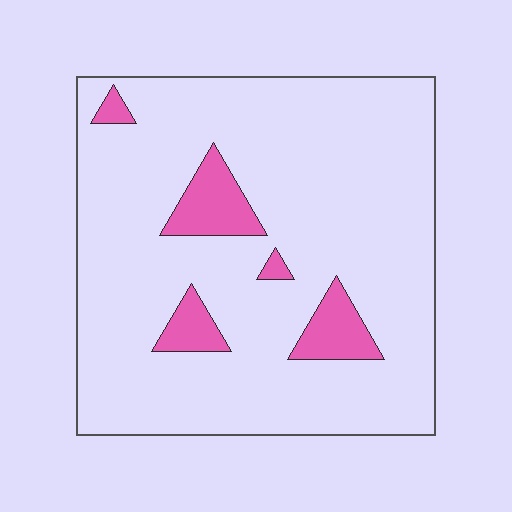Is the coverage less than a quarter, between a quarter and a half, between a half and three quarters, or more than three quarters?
Less than a quarter.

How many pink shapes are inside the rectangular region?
5.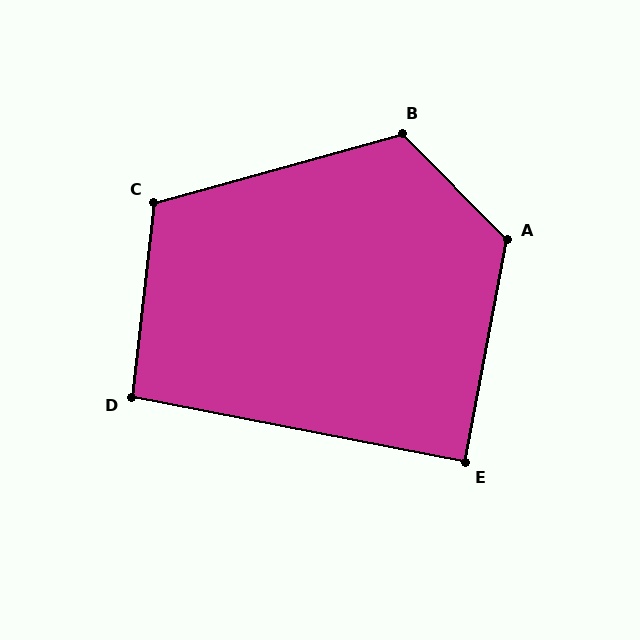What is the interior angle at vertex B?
Approximately 119 degrees (obtuse).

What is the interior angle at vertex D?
Approximately 95 degrees (approximately right).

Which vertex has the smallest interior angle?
E, at approximately 90 degrees.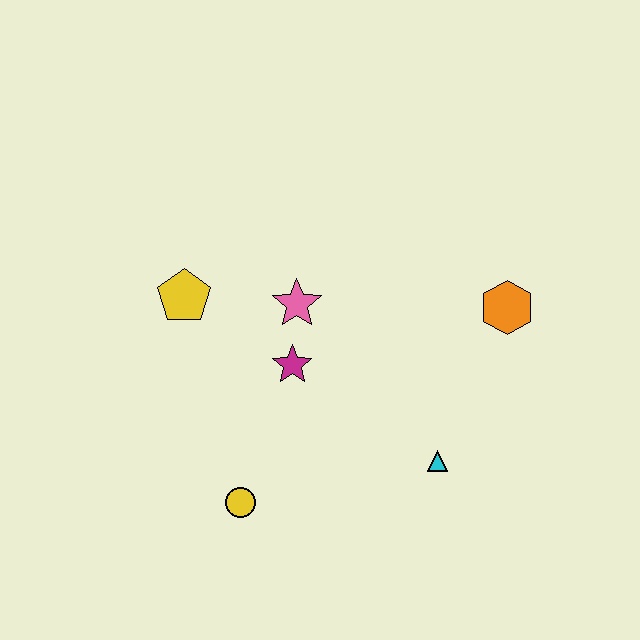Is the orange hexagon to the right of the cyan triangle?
Yes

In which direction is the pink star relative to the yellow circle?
The pink star is above the yellow circle.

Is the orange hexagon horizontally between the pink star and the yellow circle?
No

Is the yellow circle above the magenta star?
No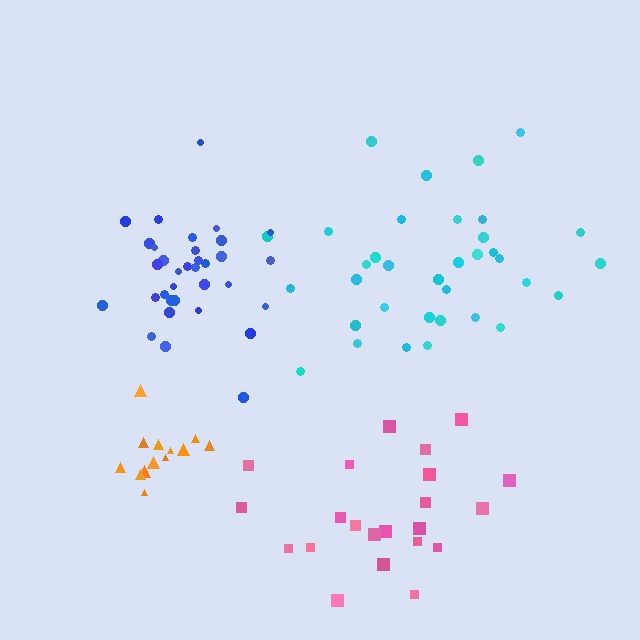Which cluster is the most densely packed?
Orange.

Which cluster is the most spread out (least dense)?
Pink.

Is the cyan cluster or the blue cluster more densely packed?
Blue.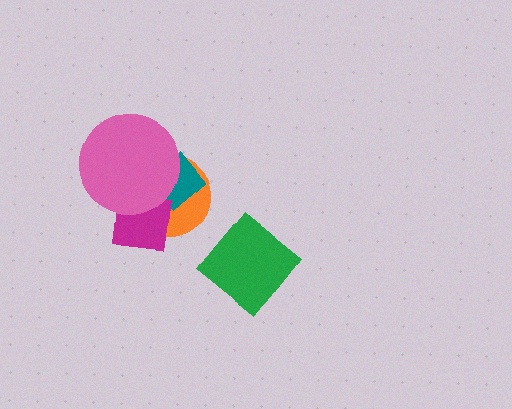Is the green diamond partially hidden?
No, no other shape covers it.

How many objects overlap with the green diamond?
0 objects overlap with the green diamond.